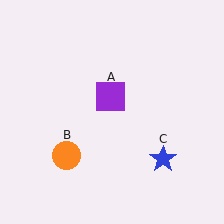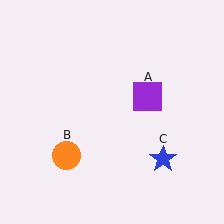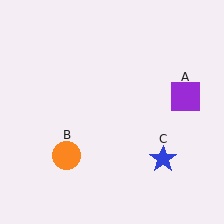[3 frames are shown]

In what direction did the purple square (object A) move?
The purple square (object A) moved right.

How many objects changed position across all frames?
1 object changed position: purple square (object A).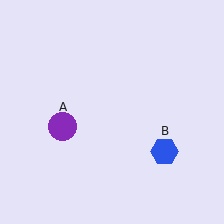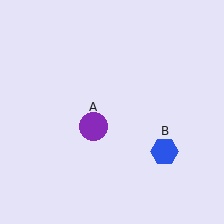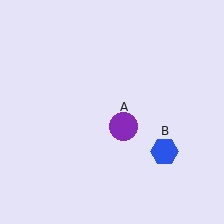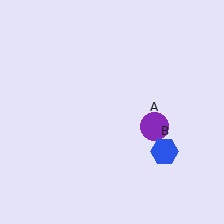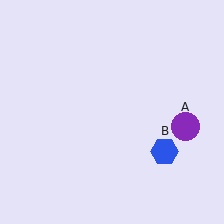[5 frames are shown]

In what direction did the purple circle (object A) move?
The purple circle (object A) moved right.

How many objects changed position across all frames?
1 object changed position: purple circle (object A).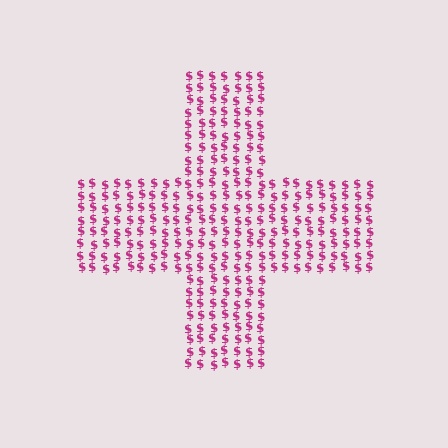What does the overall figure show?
The overall figure shows a cross.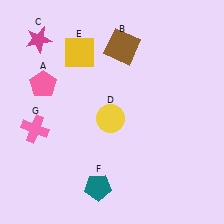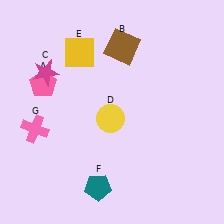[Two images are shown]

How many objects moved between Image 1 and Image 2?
1 object moved between the two images.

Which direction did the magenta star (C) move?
The magenta star (C) moved down.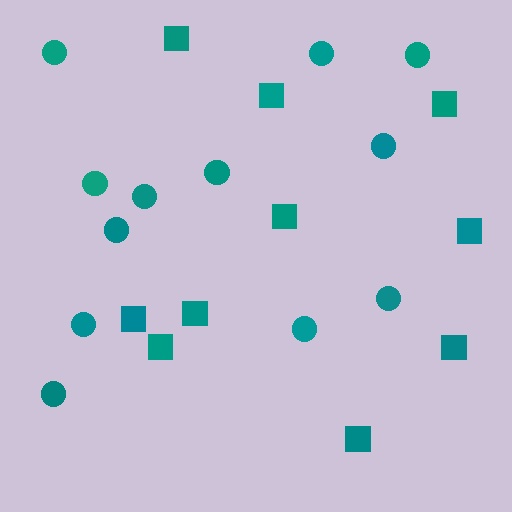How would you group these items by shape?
There are 2 groups: one group of squares (10) and one group of circles (12).